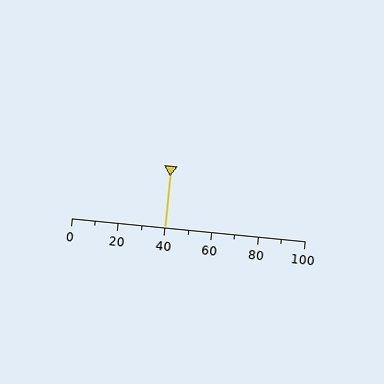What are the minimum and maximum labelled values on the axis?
The axis runs from 0 to 100.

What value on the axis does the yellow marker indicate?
The marker indicates approximately 40.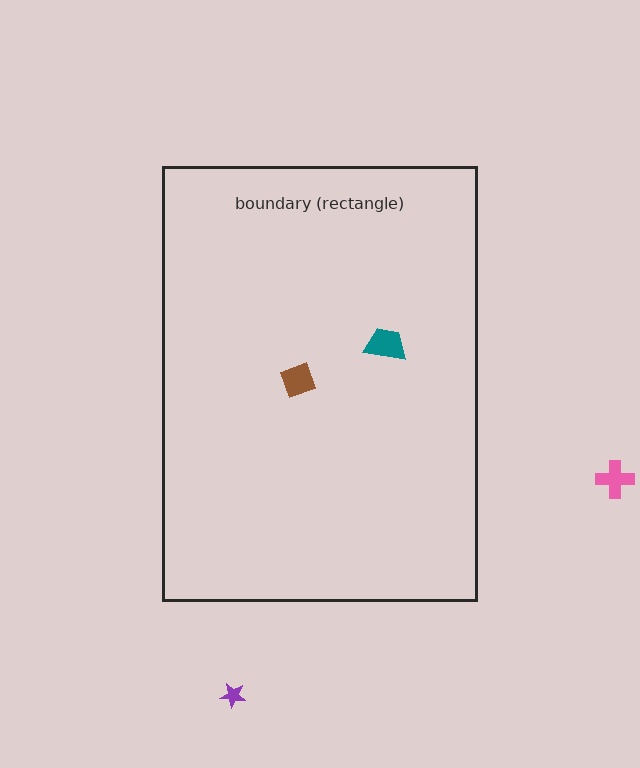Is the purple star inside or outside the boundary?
Outside.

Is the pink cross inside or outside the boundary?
Outside.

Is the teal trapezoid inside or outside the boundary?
Inside.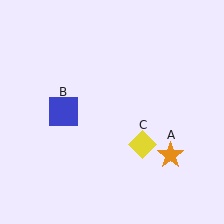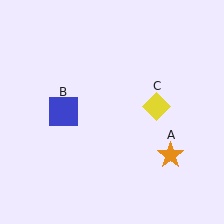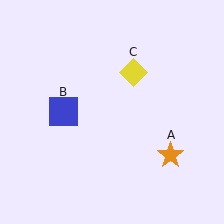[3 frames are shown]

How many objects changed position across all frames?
1 object changed position: yellow diamond (object C).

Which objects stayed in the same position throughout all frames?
Orange star (object A) and blue square (object B) remained stationary.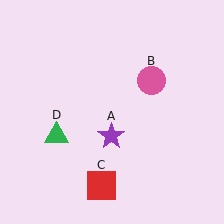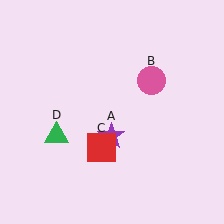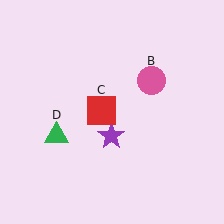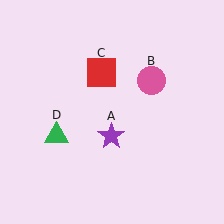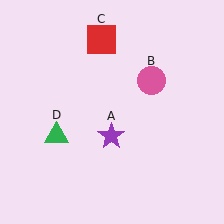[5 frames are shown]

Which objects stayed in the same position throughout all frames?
Purple star (object A) and pink circle (object B) and green triangle (object D) remained stationary.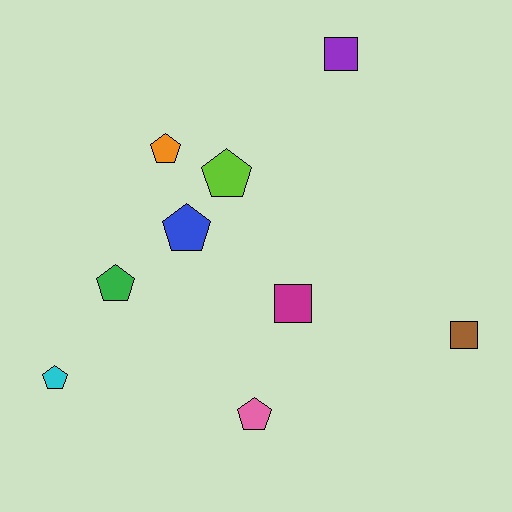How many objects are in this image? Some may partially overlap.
There are 9 objects.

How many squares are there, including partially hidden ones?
There are 3 squares.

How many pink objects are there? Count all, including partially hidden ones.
There is 1 pink object.